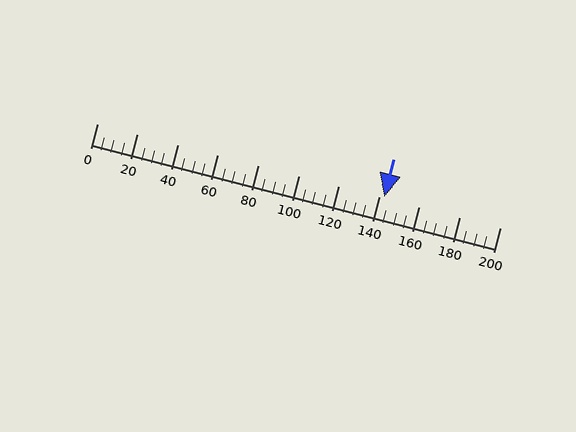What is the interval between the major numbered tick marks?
The major tick marks are spaced 20 units apart.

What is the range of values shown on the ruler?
The ruler shows values from 0 to 200.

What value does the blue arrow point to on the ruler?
The blue arrow points to approximately 142.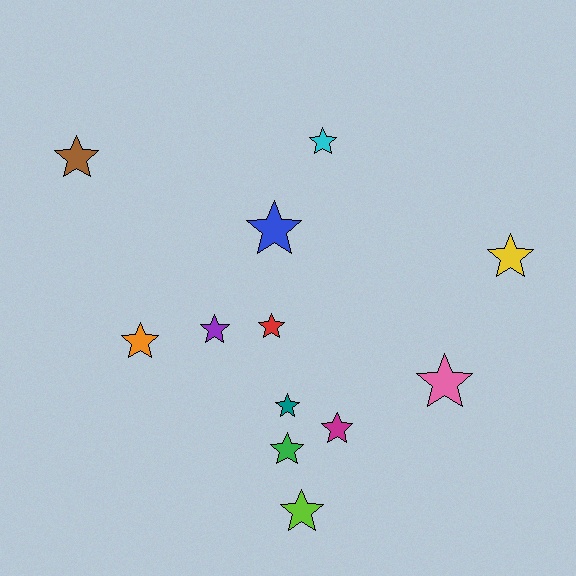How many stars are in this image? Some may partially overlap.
There are 12 stars.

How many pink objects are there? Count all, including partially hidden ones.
There is 1 pink object.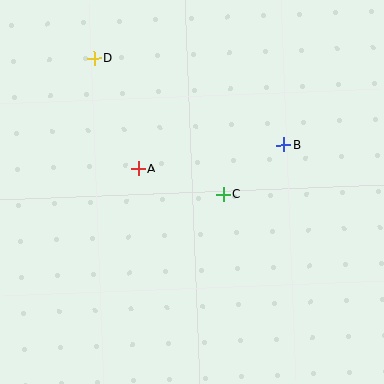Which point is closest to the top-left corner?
Point D is closest to the top-left corner.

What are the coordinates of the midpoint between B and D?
The midpoint between B and D is at (189, 102).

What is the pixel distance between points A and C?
The distance between A and C is 89 pixels.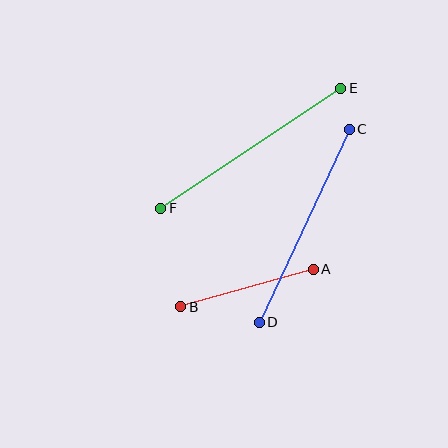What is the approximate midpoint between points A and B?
The midpoint is at approximately (247, 288) pixels.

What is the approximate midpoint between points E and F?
The midpoint is at approximately (251, 148) pixels.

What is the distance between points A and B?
The distance is approximately 138 pixels.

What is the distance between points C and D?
The distance is approximately 213 pixels.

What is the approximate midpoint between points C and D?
The midpoint is at approximately (304, 226) pixels.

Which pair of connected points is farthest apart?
Points E and F are farthest apart.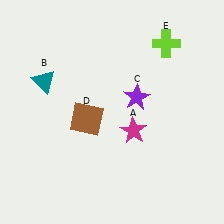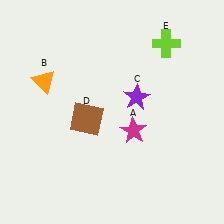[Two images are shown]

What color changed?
The triangle (B) changed from teal in Image 1 to orange in Image 2.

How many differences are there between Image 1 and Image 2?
There is 1 difference between the two images.